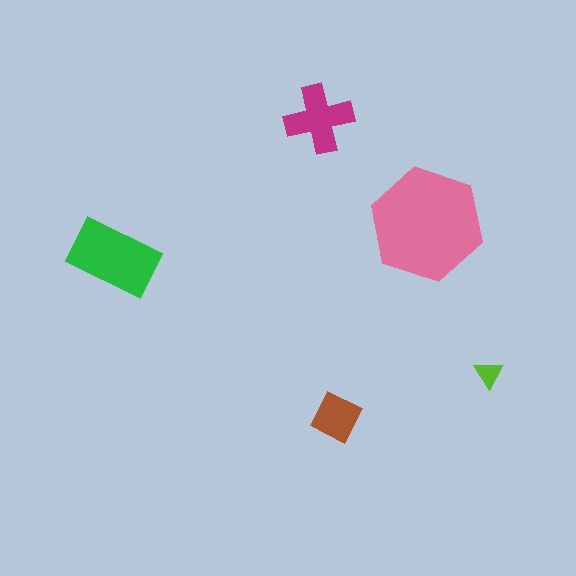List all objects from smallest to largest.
The lime triangle, the brown square, the magenta cross, the green rectangle, the pink hexagon.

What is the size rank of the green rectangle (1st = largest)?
2nd.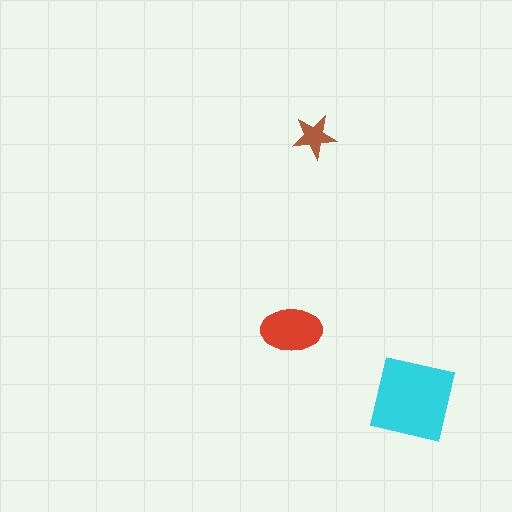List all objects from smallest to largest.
The brown star, the red ellipse, the cyan square.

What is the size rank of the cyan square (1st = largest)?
1st.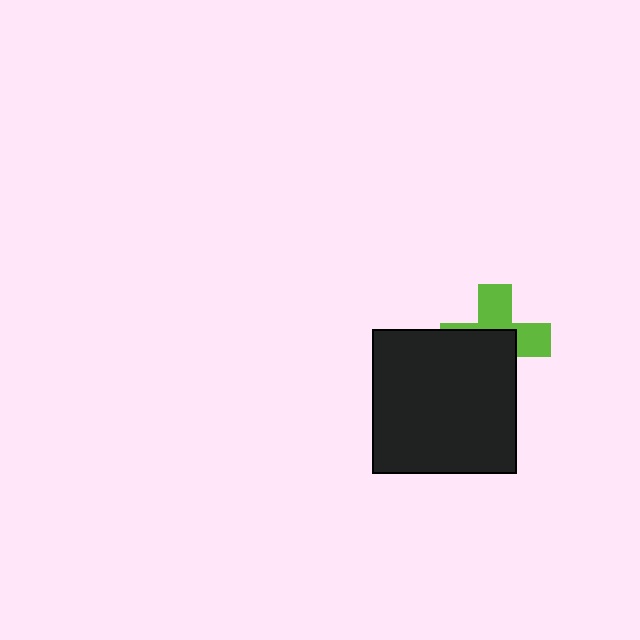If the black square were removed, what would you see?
You would see the complete lime cross.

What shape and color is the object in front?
The object in front is a black square.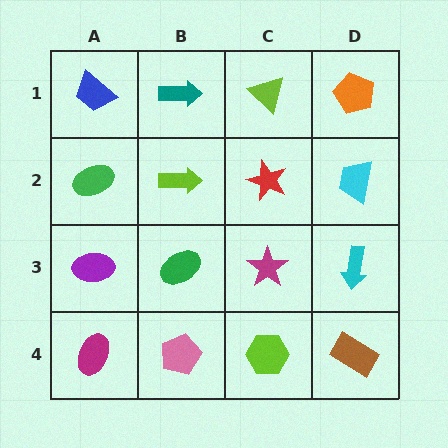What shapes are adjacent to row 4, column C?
A magenta star (row 3, column C), a pink pentagon (row 4, column B), a brown rectangle (row 4, column D).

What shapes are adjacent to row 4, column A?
A purple ellipse (row 3, column A), a pink pentagon (row 4, column B).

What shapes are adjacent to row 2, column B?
A teal arrow (row 1, column B), a green ellipse (row 3, column B), a green ellipse (row 2, column A), a red star (row 2, column C).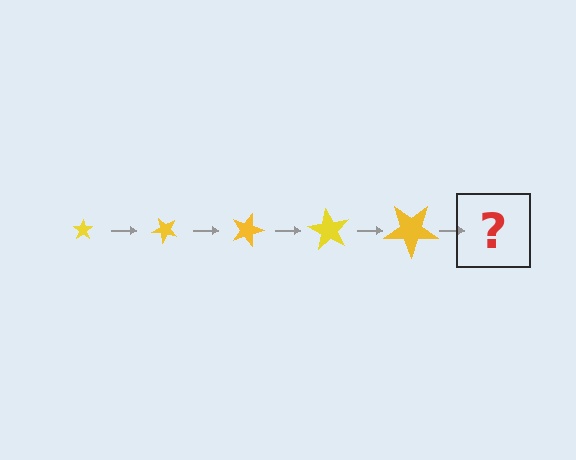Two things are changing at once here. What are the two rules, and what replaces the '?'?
The two rules are that the star grows larger each step and it rotates 45 degrees each step. The '?' should be a star, larger than the previous one and rotated 225 degrees from the start.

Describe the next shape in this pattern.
It should be a star, larger than the previous one and rotated 225 degrees from the start.